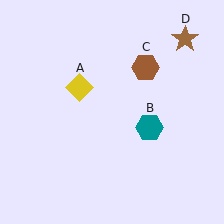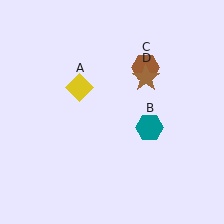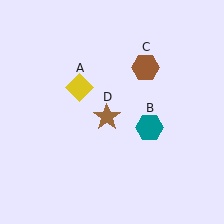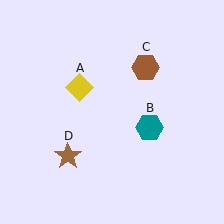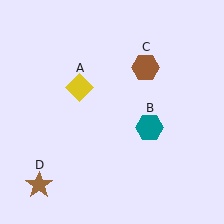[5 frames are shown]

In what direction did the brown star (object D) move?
The brown star (object D) moved down and to the left.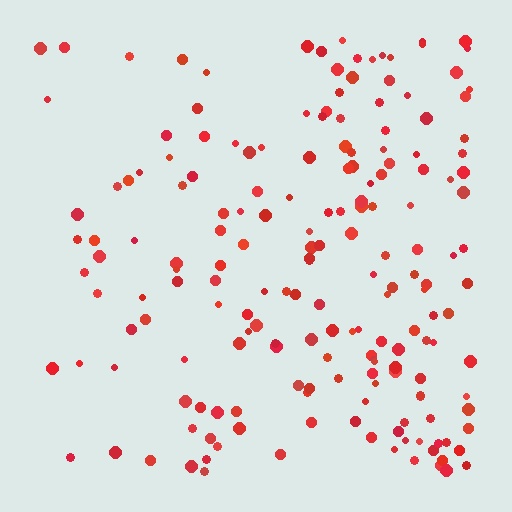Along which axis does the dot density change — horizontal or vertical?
Horizontal.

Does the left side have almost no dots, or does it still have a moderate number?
Still a moderate number, just noticeably fewer than the right.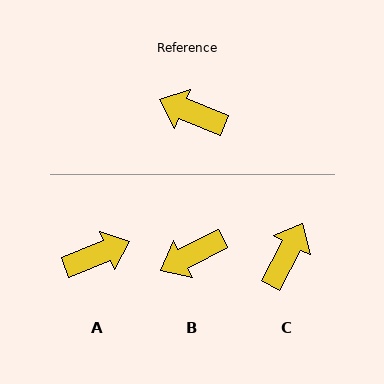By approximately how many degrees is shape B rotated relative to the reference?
Approximately 49 degrees counter-clockwise.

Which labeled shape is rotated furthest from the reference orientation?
A, about 136 degrees away.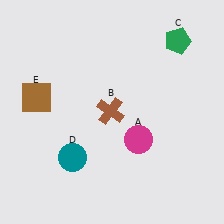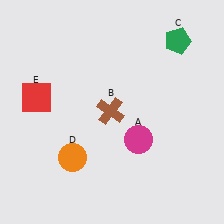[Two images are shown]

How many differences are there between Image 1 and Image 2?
There are 2 differences between the two images.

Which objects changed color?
D changed from teal to orange. E changed from brown to red.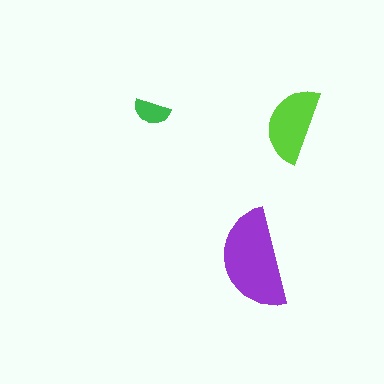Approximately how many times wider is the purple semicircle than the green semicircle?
About 2.5 times wider.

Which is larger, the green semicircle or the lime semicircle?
The lime one.